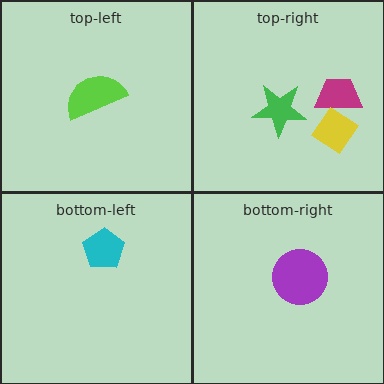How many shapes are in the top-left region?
1.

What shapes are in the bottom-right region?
The purple circle.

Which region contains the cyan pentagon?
The bottom-left region.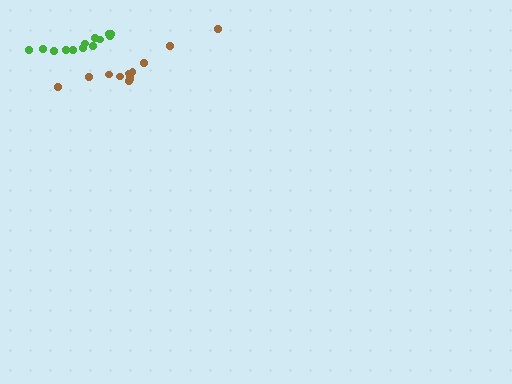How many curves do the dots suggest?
There are 2 distinct paths.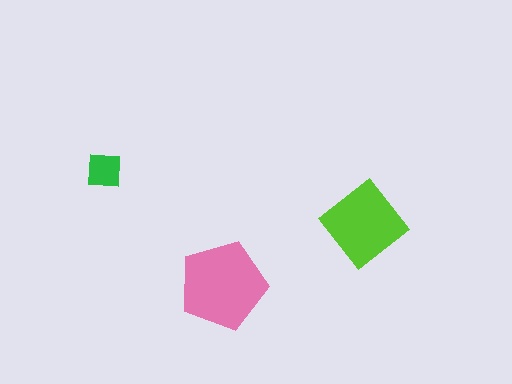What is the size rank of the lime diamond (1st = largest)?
2nd.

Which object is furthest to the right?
The lime diamond is rightmost.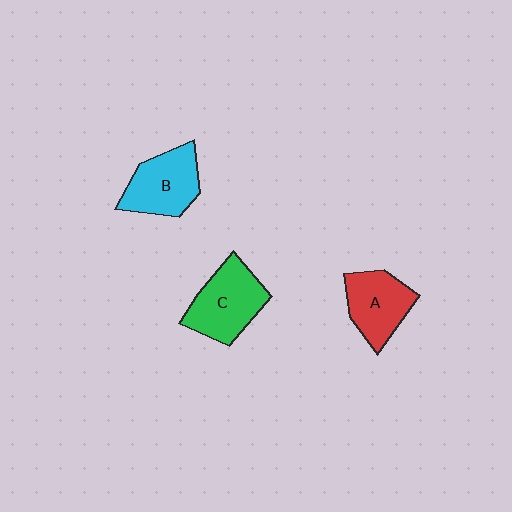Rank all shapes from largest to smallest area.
From largest to smallest: C (green), B (cyan), A (red).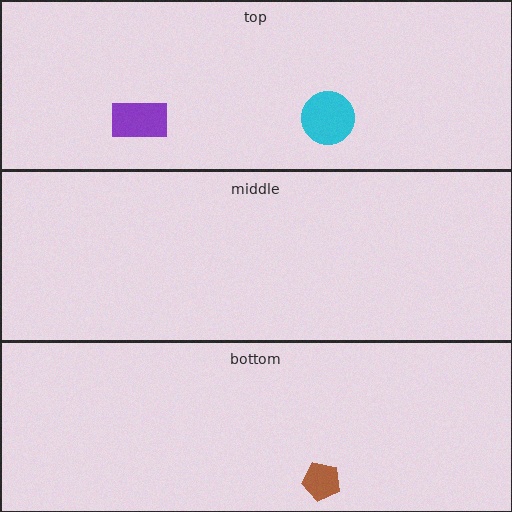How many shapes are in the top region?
2.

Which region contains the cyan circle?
The top region.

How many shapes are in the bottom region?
1.